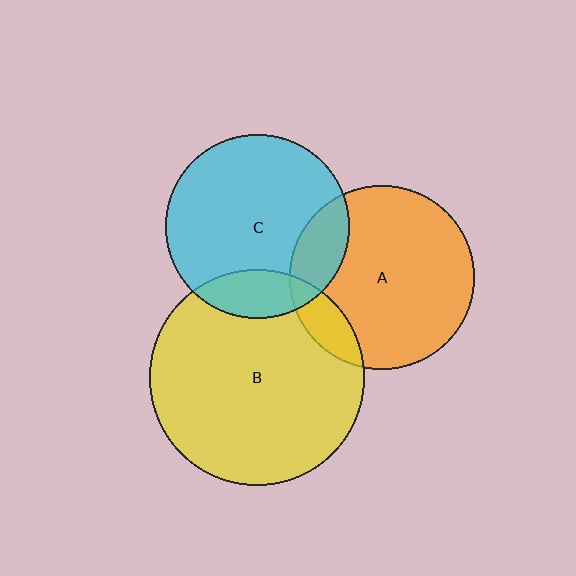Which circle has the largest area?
Circle B (yellow).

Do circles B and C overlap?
Yes.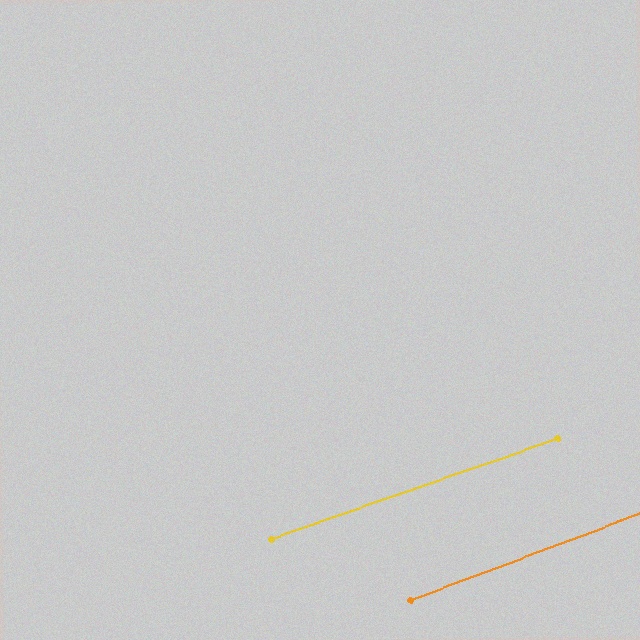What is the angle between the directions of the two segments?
Approximately 2 degrees.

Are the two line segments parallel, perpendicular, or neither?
Parallel — their directions differ by only 1.6°.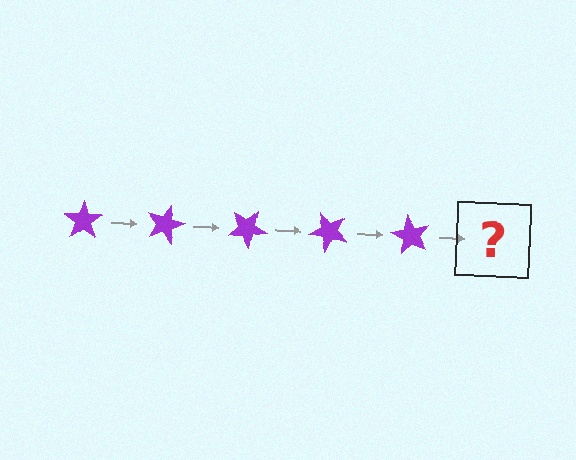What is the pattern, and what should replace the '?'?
The pattern is that the star rotates 15 degrees each step. The '?' should be a purple star rotated 75 degrees.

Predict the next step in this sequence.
The next step is a purple star rotated 75 degrees.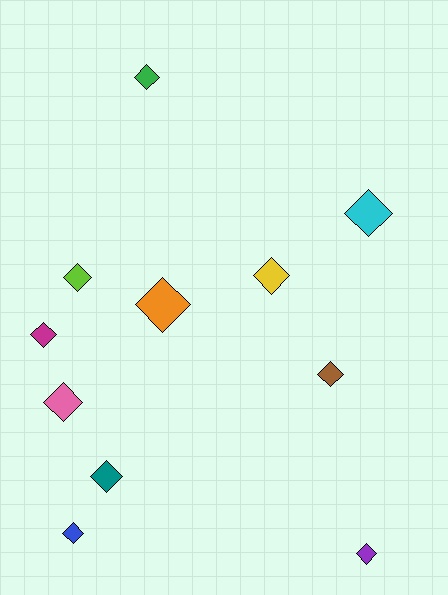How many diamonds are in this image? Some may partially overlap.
There are 11 diamonds.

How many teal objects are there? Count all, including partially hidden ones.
There is 1 teal object.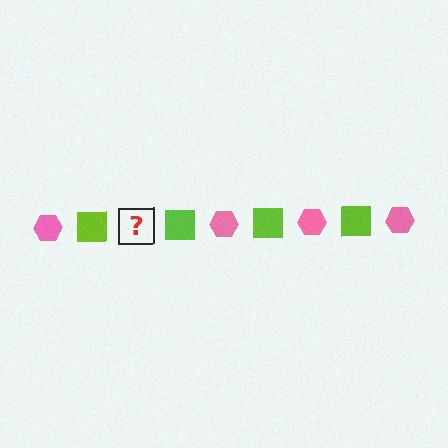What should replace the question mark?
The question mark should be replaced with a pink hexagon.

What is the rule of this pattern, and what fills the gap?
The rule is that the pattern alternates between pink hexagon and lime square. The gap should be filled with a pink hexagon.